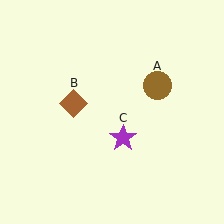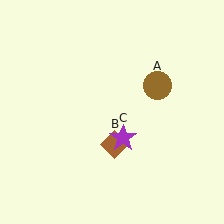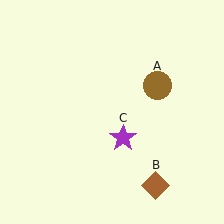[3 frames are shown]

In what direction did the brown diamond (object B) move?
The brown diamond (object B) moved down and to the right.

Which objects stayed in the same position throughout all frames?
Brown circle (object A) and purple star (object C) remained stationary.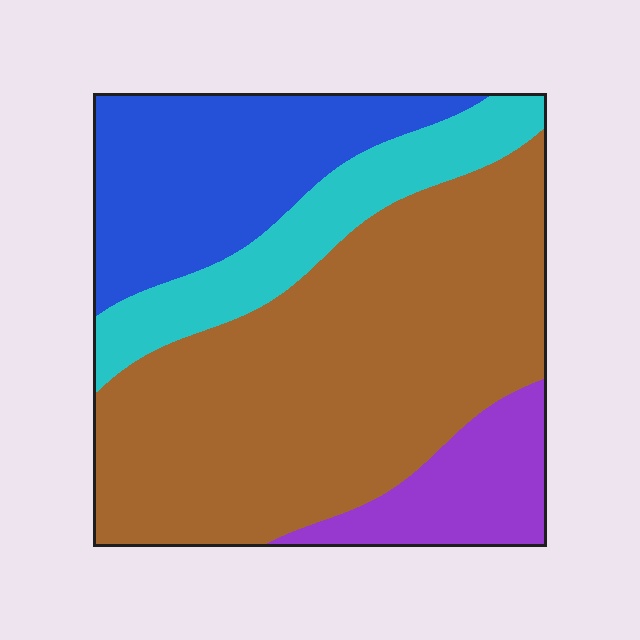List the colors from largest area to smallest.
From largest to smallest: brown, blue, cyan, purple.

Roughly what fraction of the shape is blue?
Blue covers around 20% of the shape.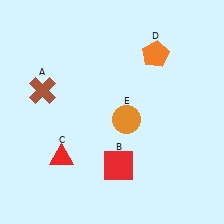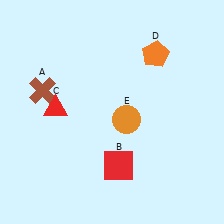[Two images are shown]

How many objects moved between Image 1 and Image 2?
1 object moved between the two images.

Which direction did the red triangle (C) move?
The red triangle (C) moved up.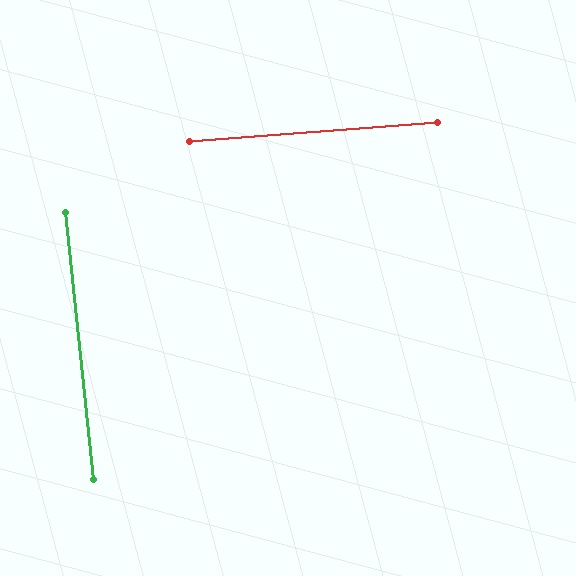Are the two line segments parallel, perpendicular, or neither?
Perpendicular — they meet at approximately 88°.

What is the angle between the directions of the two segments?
Approximately 88 degrees.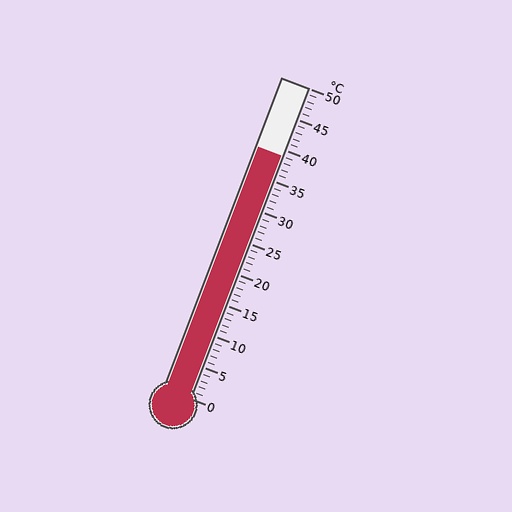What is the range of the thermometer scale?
The thermometer scale ranges from 0°C to 50°C.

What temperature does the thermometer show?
The thermometer shows approximately 39°C.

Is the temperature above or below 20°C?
The temperature is above 20°C.